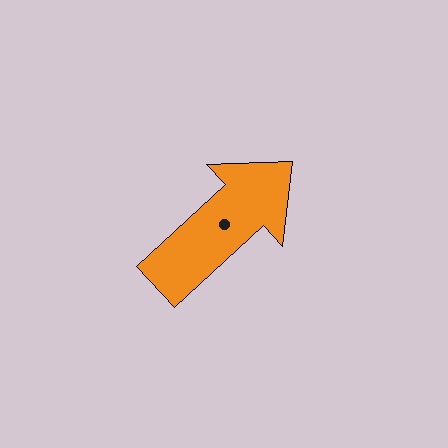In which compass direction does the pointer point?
Northeast.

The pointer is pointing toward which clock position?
Roughly 2 o'clock.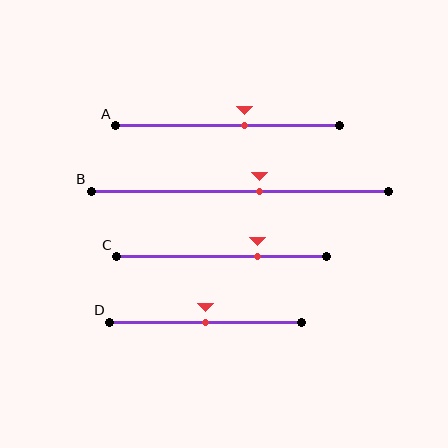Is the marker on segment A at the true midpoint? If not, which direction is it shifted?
No, the marker on segment A is shifted to the right by about 7% of the segment length.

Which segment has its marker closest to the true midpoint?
Segment D has its marker closest to the true midpoint.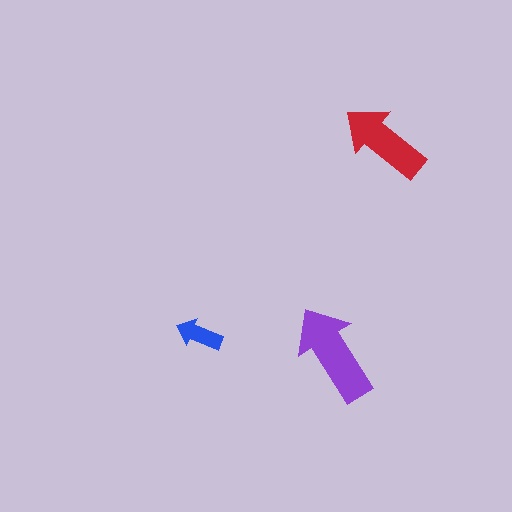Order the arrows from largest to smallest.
the purple one, the red one, the blue one.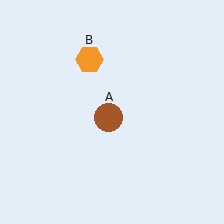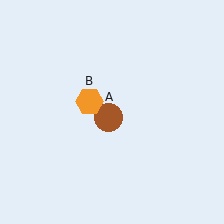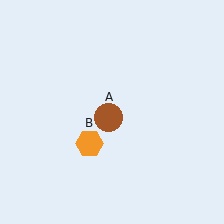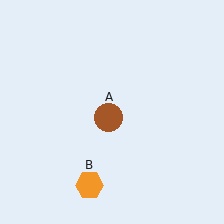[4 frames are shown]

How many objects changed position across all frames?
1 object changed position: orange hexagon (object B).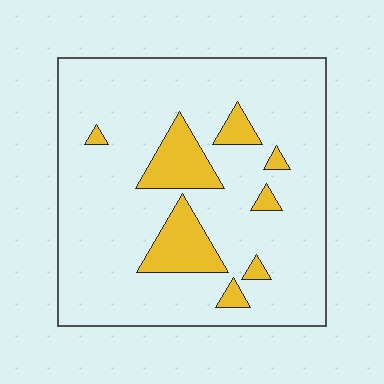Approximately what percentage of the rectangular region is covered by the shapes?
Approximately 15%.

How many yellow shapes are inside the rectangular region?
8.